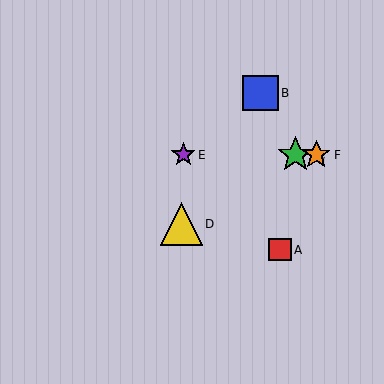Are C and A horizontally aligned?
No, C is at y≈155 and A is at y≈250.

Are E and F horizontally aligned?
Yes, both are at y≈155.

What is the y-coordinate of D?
Object D is at y≈224.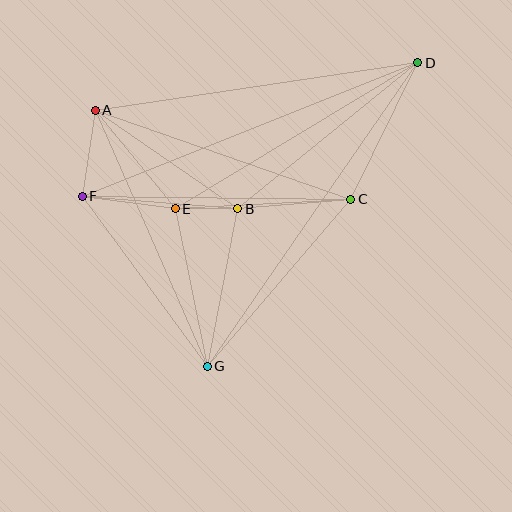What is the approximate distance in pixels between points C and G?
The distance between C and G is approximately 220 pixels.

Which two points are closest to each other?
Points B and E are closest to each other.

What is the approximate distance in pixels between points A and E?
The distance between A and E is approximately 127 pixels.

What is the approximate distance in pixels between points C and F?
The distance between C and F is approximately 268 pixels.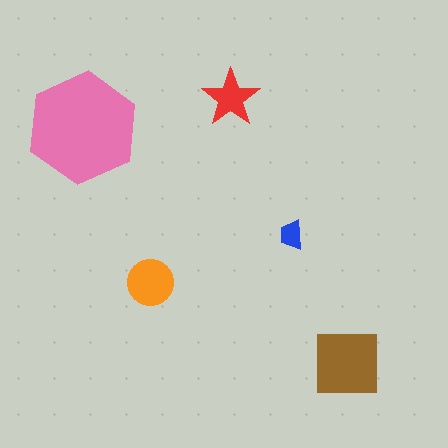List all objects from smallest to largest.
The blue trapezoid, the red star, the orange circle, the brown square, the pink hexagon.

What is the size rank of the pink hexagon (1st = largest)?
1st.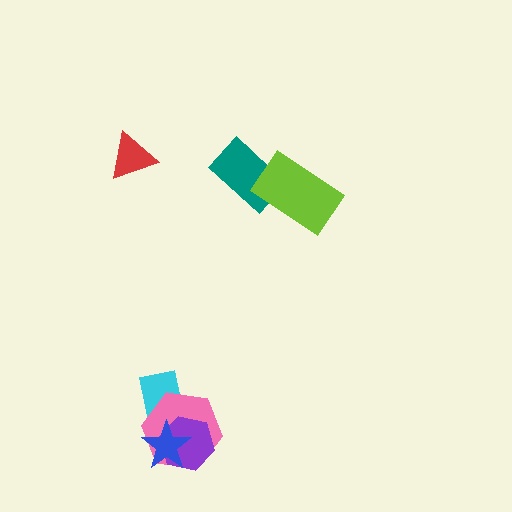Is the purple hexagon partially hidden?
Yes, it is partially covered by another shape.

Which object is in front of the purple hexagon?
The blue star is in front of the purple hexagon.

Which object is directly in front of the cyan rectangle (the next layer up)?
The pink hexagon is directly in front of the cyan rectangle.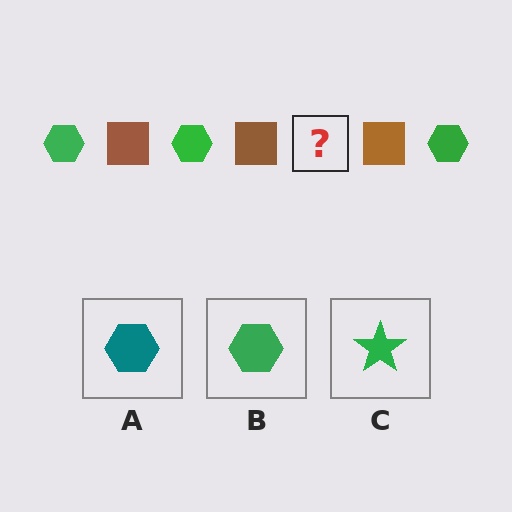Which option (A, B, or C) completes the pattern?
B.